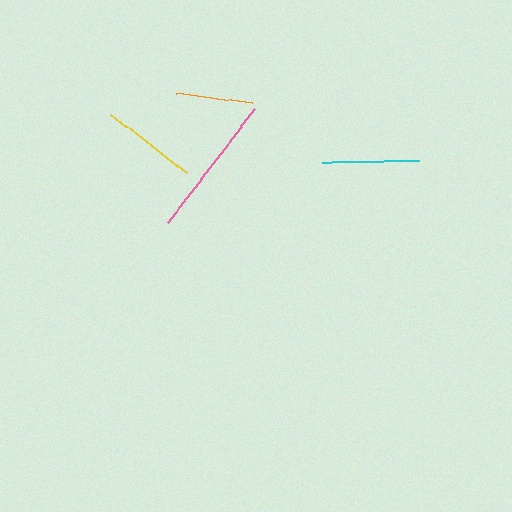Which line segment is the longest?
The pink line is the longest at approximately 143 pixels.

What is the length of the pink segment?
The pink segment is approximately 143 pixels long.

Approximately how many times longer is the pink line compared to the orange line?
The pink line is approximately 1.9 times the length of the orange line.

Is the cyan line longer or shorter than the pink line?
The pink line is longer than the cyan line.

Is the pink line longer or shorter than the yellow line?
The pink line is longer than the yellow line.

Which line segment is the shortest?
The orange line is the shortest at approximately 77 pixels.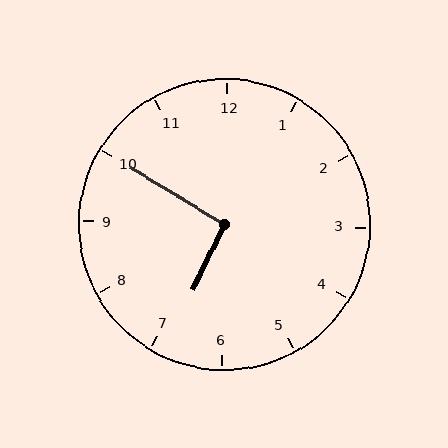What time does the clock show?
6:50.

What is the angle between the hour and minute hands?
Approximately 95 degrees.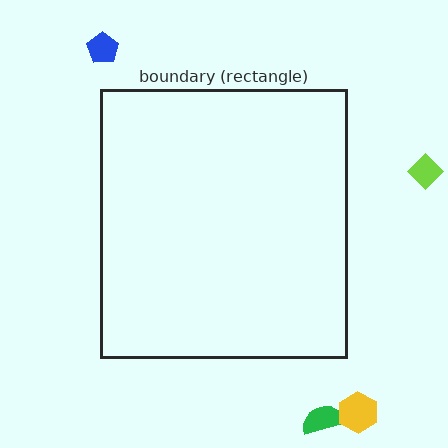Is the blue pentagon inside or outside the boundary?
Outside.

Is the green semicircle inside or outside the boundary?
Outside.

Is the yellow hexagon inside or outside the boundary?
Outside.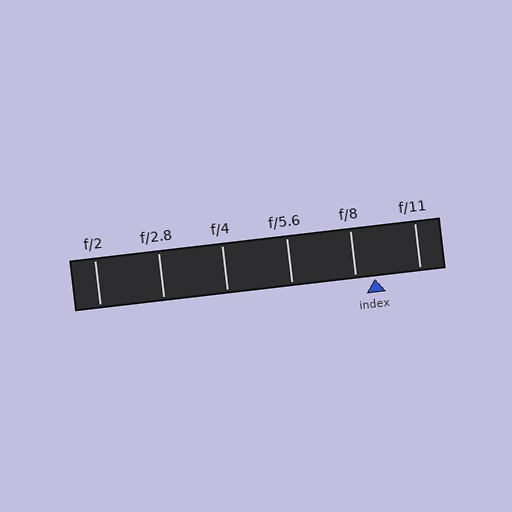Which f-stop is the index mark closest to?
The index mark is closest to f/8.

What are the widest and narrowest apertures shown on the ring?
The widest aperture shown is f/2 and the narrowest is f/11.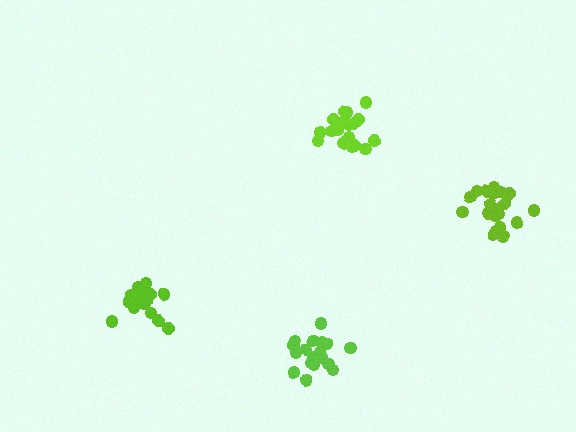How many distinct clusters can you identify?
There are 4 distinct clusters.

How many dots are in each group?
Group 1: 16 dots, Group 2: 20 dots, Group 3: 20 dots, Group 4: 19 dots (75 total).